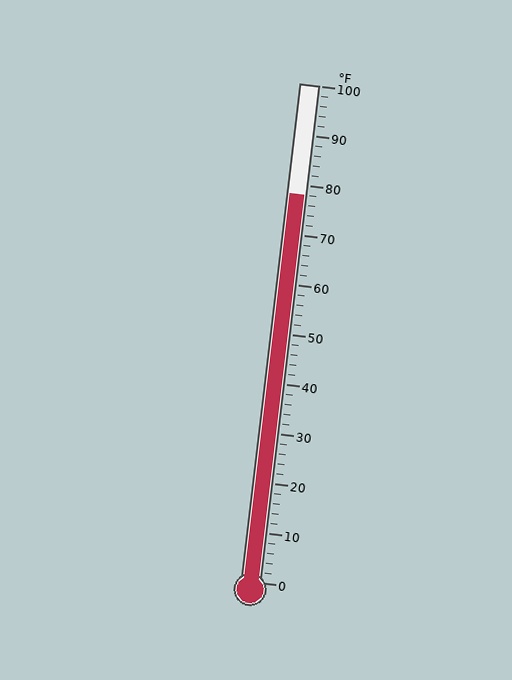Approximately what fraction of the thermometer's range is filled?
The thermometer is filled to approximately 80% of its range.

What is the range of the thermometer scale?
The thermometer scale ranges from 0°F to 100°F.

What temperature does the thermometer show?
The thermometer shows approximately 78°F.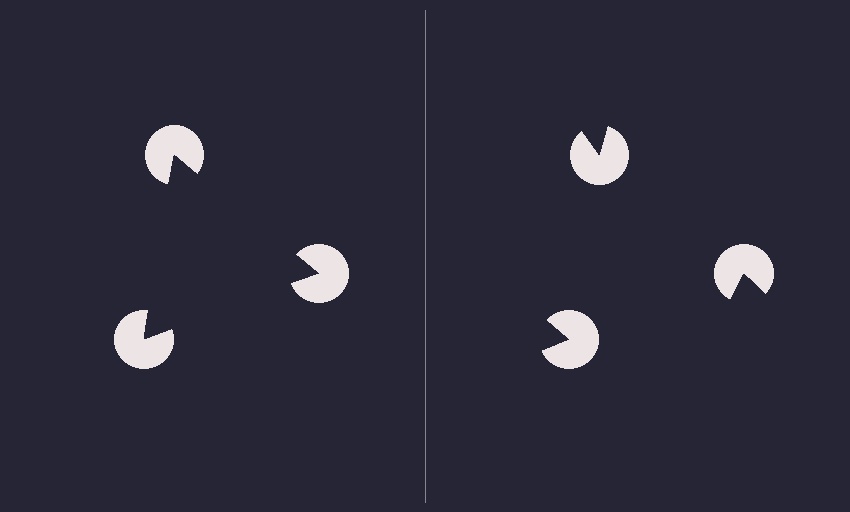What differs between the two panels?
The pac-man discs are positioned identically on both sides; only the wedge orientations differ. On the left they align to a triangle; on the right they are misaligned.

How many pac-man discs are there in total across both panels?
6 — 3 on each side.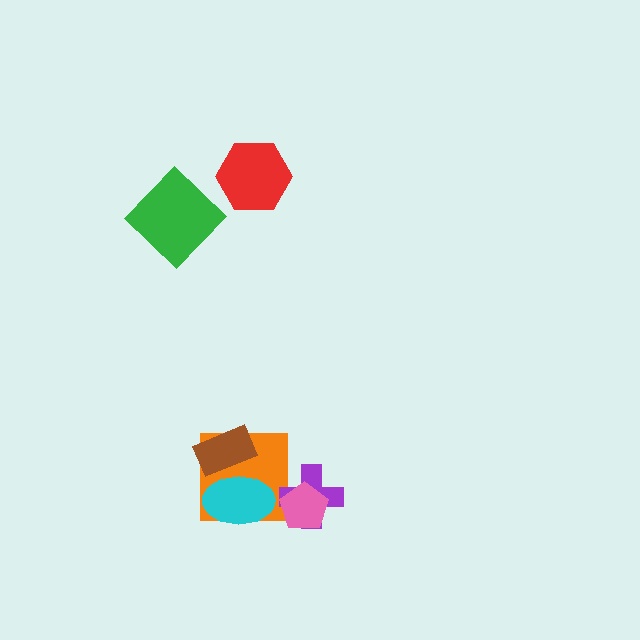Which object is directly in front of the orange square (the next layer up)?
The brown rectangle is directly in front of the orange square.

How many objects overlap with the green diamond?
0 objects overlap with the green diamond.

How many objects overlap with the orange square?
2 objects overlap with the orange square.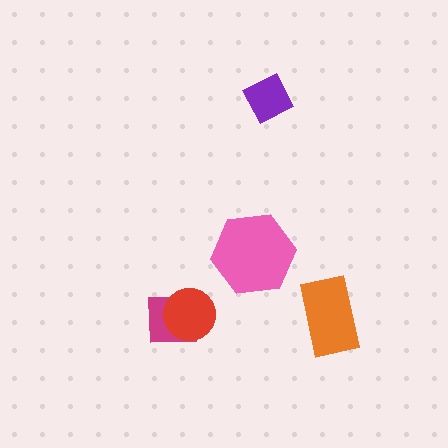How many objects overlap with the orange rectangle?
0 objects overlap with the orange rectangle.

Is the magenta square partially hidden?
Yes, it is partially covered by another shape.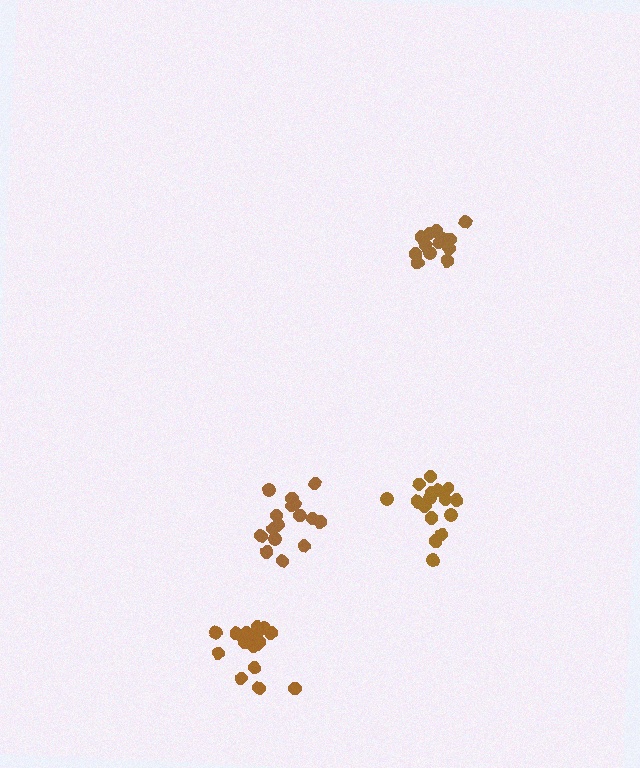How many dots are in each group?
Group 1: 19 dots, Group 2: 16 dots, Group 3: 14 dots, Group 4: 16 dots (65 total).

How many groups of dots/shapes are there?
There are 4 groups.